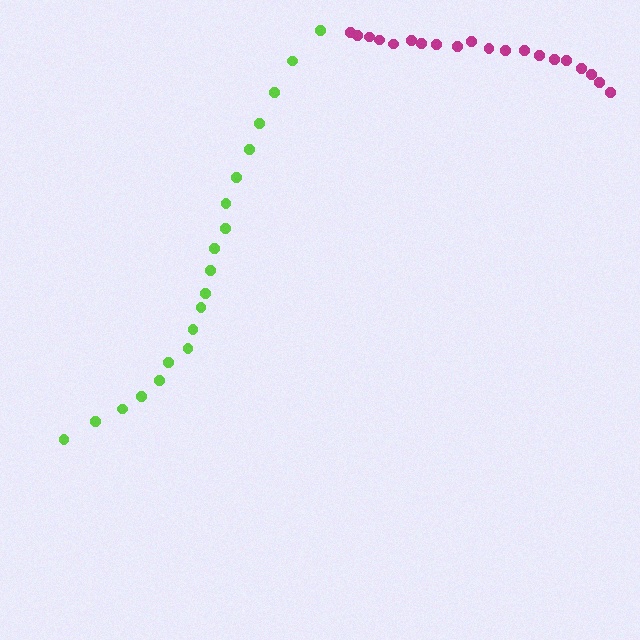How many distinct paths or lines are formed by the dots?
There are 2 distinct paths.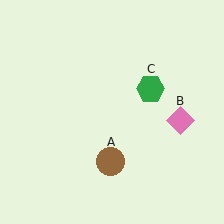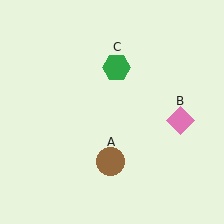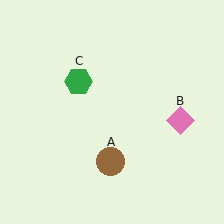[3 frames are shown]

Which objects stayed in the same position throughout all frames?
Brown circle (object A) and pink diamond (object B) remained stationary.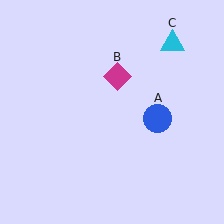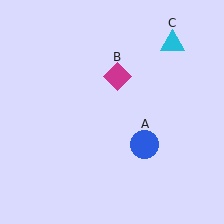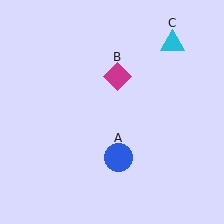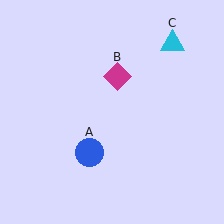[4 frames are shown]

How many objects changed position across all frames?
1 object changed position: blue circle (object A).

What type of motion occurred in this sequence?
The blue circle (object A) rotated clockwise around the center of the scene.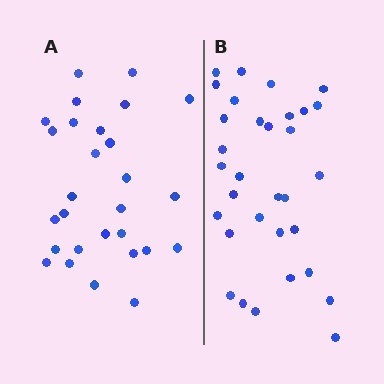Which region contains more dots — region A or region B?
Region B (the right region) has more dots.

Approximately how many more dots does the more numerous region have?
Region B has about 4 more dots than region A.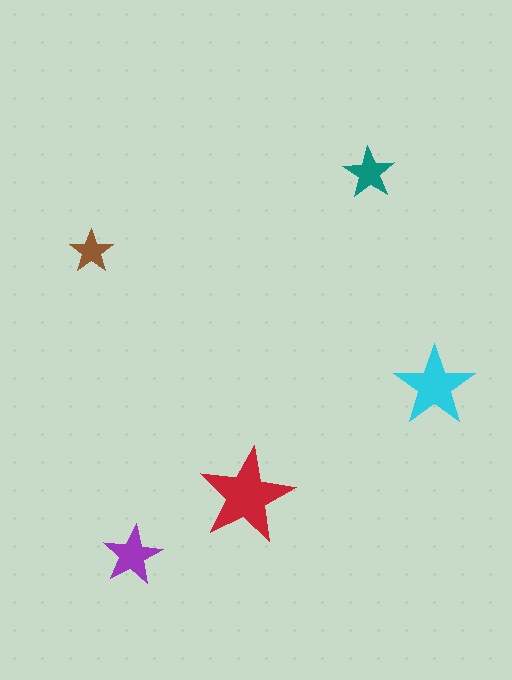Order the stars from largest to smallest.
the red one, the cyan one, the purple one, the teal one, the brown one.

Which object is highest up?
The teal star is topmost.